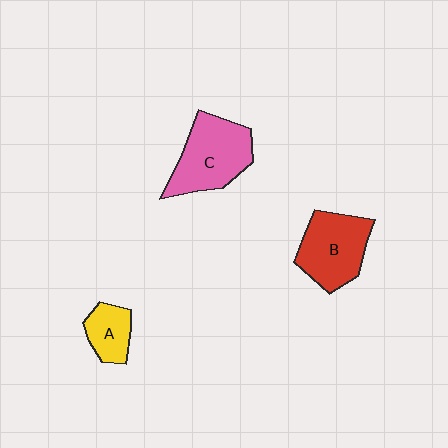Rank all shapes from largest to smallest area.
From largest to smallest: C (pink), B (red), A (yellow).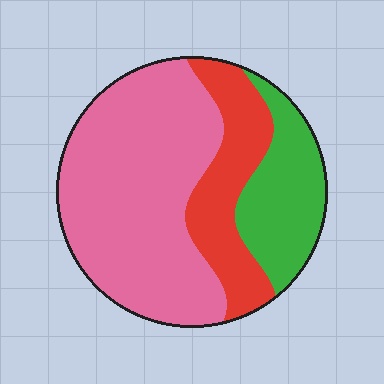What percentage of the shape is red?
Red covers roughly 20% of the shape.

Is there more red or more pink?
Pink.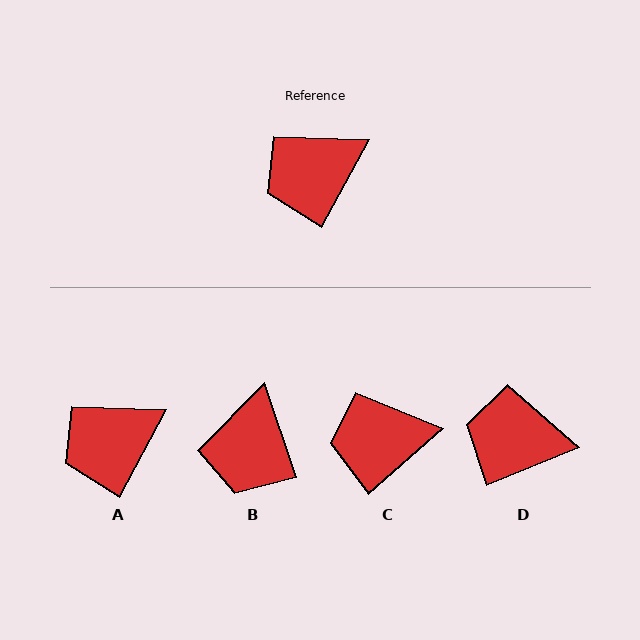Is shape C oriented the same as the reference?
No, it is off by about 20 degrees.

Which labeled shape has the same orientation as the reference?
A.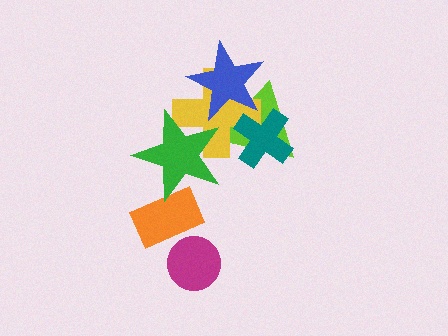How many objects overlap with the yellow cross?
4 objects overlap with the yellow cross.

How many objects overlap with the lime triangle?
4 objects overlap with the lime triangle.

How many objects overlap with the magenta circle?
0 objects overlap with the magenta circle.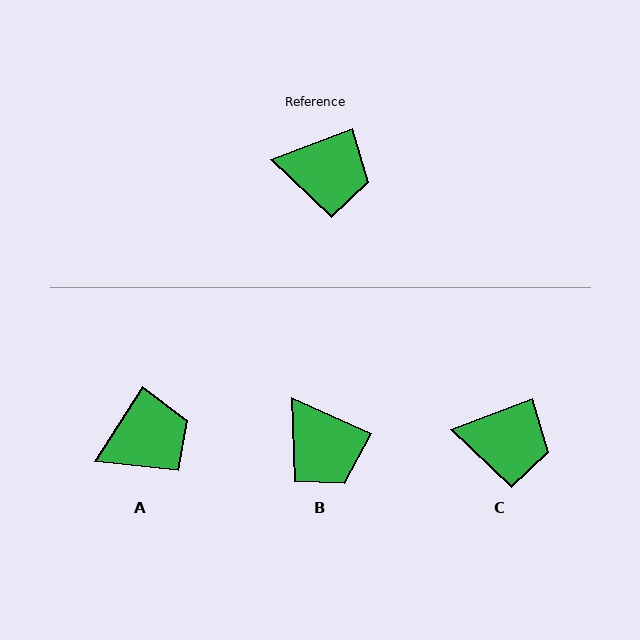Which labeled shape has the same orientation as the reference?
C.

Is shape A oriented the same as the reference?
No, it is off by about 37 degrees.